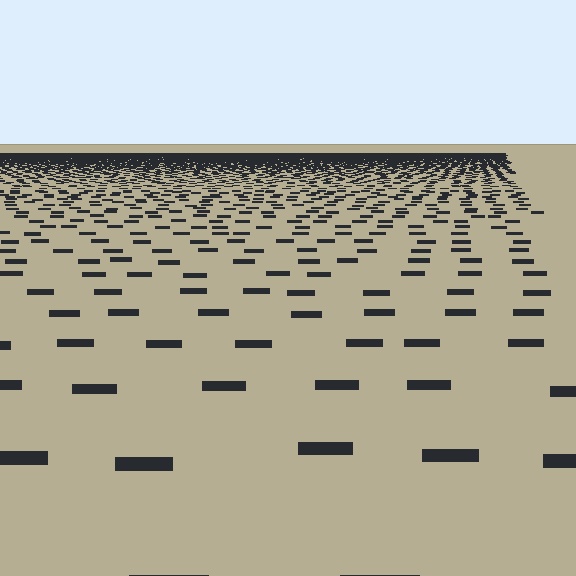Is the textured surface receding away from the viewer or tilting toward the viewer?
The surface is receding away from the viewer. Texture elements get smaller and denser toward the top.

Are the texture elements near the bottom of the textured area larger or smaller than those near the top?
Larger. Near the bottom, elements are closer to the viewer and appear at a bigger on-screen size.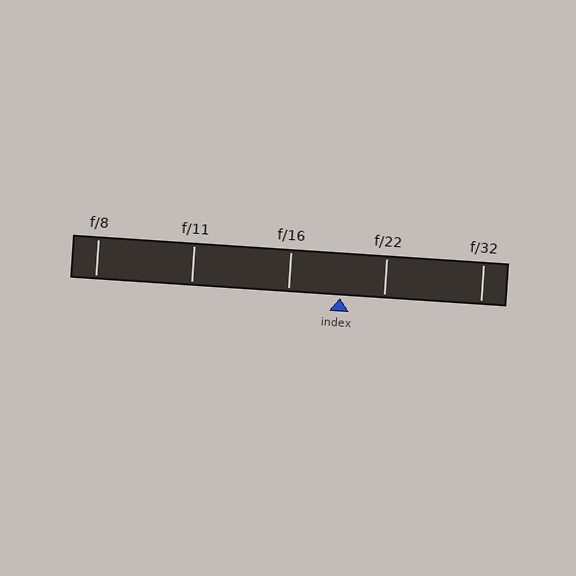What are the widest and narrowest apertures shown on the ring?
The widest aperture shown is f/8 and the narrowest is f/32.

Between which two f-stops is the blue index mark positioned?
The index mark is between f/16 and f/22.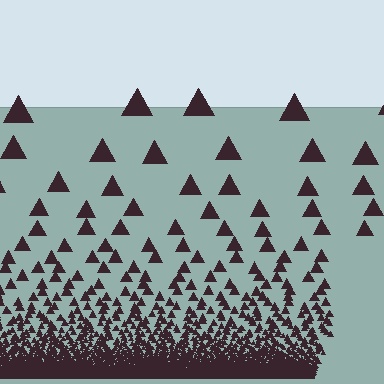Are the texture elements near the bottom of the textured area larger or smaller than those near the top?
Smaller. The gradient is inverted — elements near the bottom are smaller and denser.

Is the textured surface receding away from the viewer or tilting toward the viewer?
The surface appears to tilt toward the viewer. Texture elements get larger and sparser toward the top.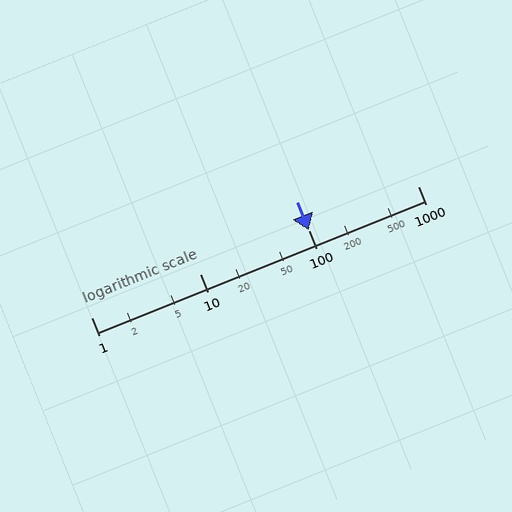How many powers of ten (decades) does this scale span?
The scale spans 3 decades, from 1 to 1000.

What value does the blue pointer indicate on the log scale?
The pointer indicates approximately 100.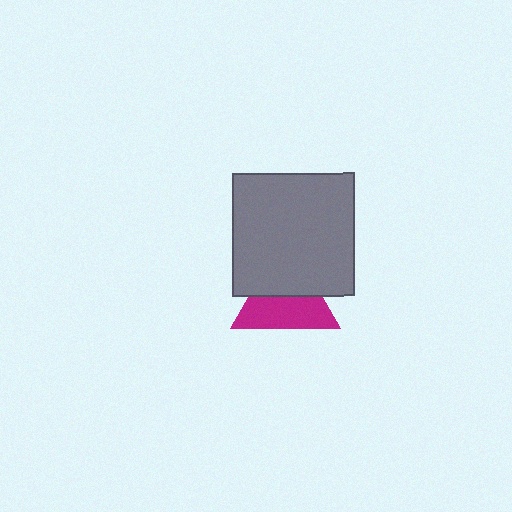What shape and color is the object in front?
The object in front is a gray square.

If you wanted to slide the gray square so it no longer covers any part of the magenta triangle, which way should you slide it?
Slide it up — that is the most direct way to separate the two shapes.